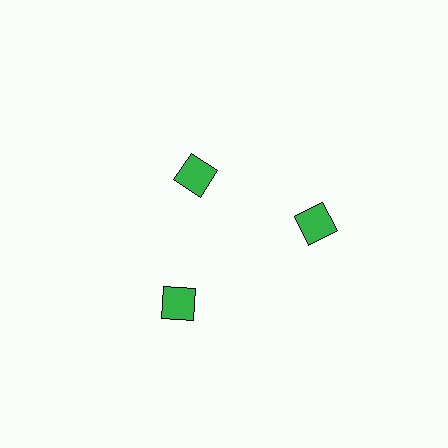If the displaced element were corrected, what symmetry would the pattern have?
It would have 3-fold rotational symmetry — the pattern would map onto itself every 120 degrees.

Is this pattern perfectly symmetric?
No. The 3 green squares are arranged in a ring, but one element near the 11 o'clock position is pulled inward toward the center, breaking the 3-fold rotational symmetry.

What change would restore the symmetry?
The symmetry would be restored by moving it outward, back onto the ring so that all 3 squares sit at equal angles and equal distance from the center.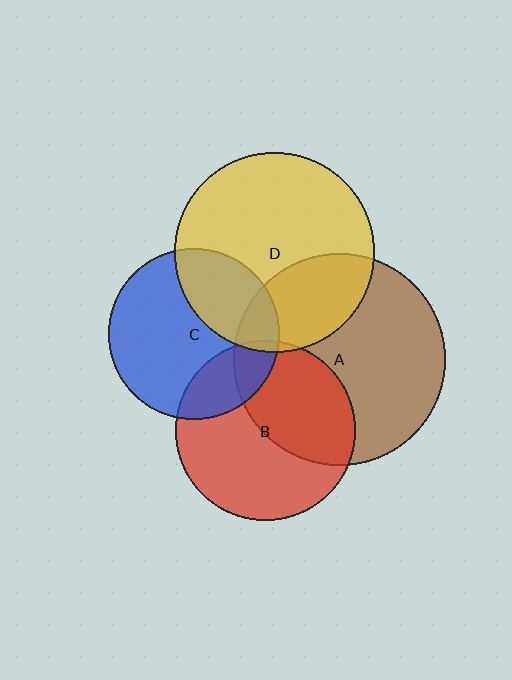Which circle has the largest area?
Circle A (brown).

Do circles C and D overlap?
Yes.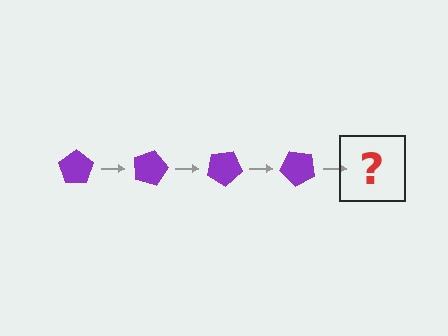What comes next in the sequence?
The next element should be a purple pentagon rotated 60 degrees.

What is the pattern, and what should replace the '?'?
The pattern is that the pentagon rotates 15 degrees each step. The '?' should be a purple pentagon rotated 60 degrees.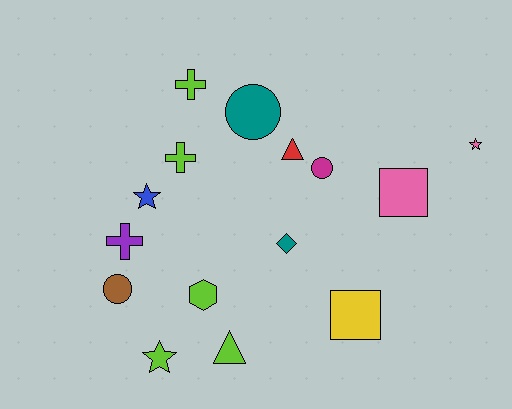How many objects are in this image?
There are 15 objects.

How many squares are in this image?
There are 2 squares.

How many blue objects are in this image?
There is 1 blue object.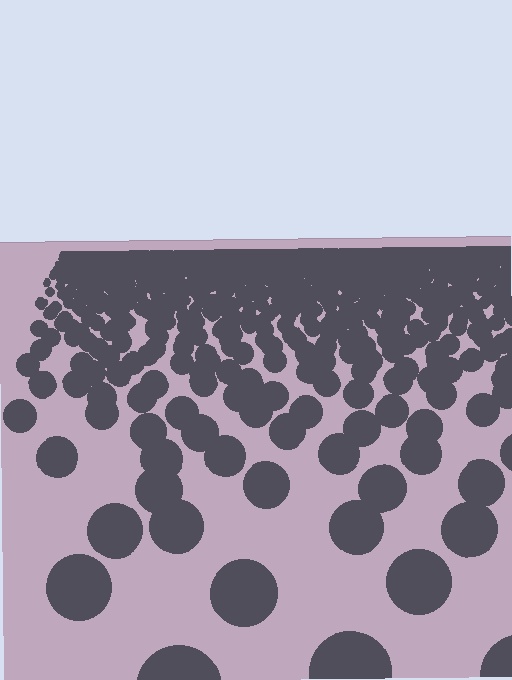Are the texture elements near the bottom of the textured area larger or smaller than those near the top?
Larger. Near the bottom, elements are closer to the viewer and appear at a bigger on-screen size.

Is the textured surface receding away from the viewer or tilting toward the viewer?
The surface is receding away from the viewer. Texture elements get smaller and denser toward the top.